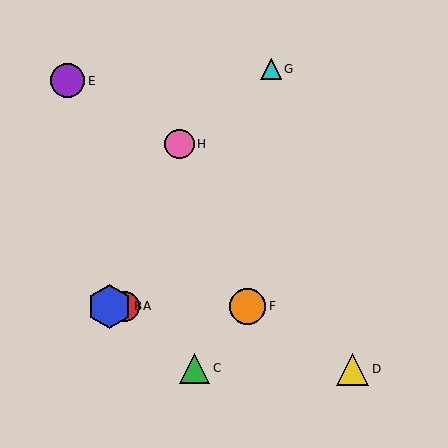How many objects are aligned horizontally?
3 objects (A, B, F) are aligned horizontally.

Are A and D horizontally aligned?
No, A is at y≈306 and D is at y≈369.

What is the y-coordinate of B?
Object B is at y≈306.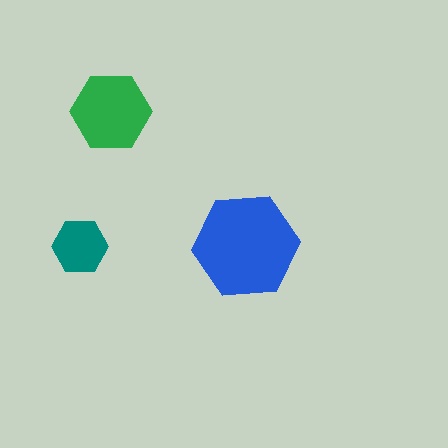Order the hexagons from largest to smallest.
the blue one, the green one, the teal one.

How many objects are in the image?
There are 3 objects in the image.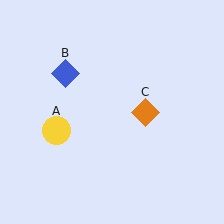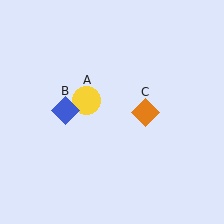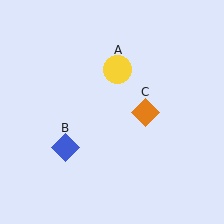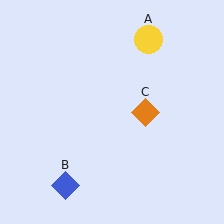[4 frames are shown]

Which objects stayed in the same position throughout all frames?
Orange diamond (object C) remained stationary.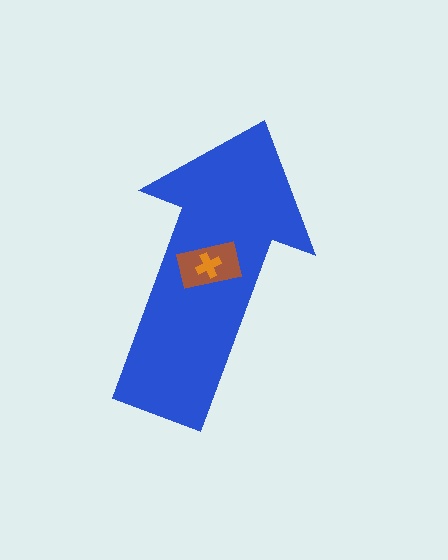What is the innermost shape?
The orange cross.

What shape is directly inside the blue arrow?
The brown rectangle.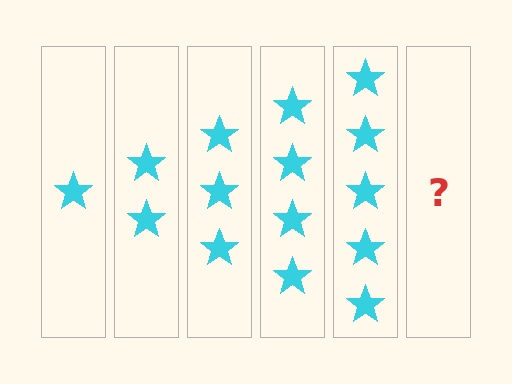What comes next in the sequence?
The next element should be 6 stars.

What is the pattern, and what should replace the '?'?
The pattern is that each step adds one more star. The '?' should be 6 stars.